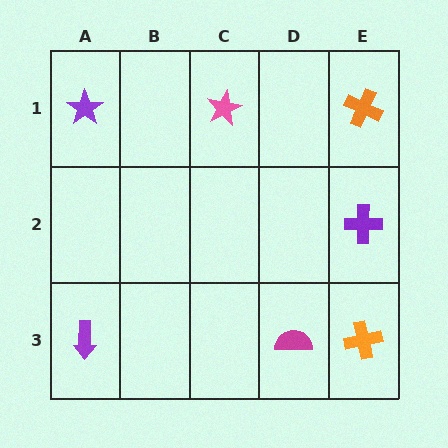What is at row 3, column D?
A magenta semicircle.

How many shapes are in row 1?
3 shapes.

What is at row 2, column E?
A purple cross.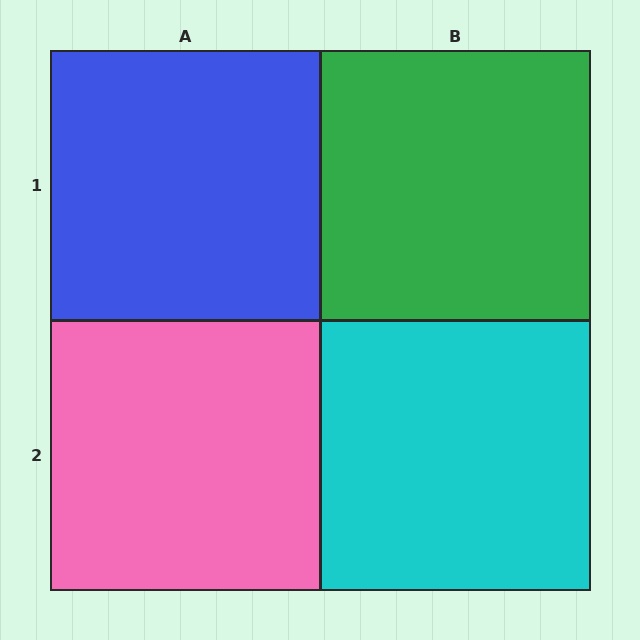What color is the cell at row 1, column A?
Blue.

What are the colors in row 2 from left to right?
Pink, cyan.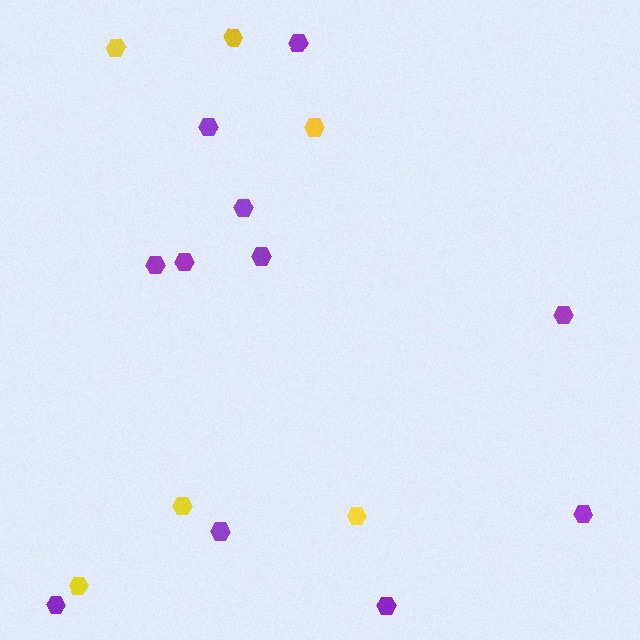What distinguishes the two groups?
There are 2 groups: one group of yellow hexagons (6) and one group of purple hexagons (11).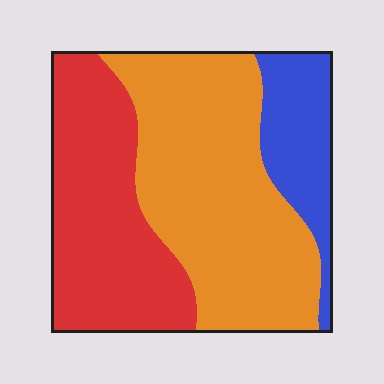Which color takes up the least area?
Blue, at roughly 15%.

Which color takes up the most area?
Orange, at roughly 50%.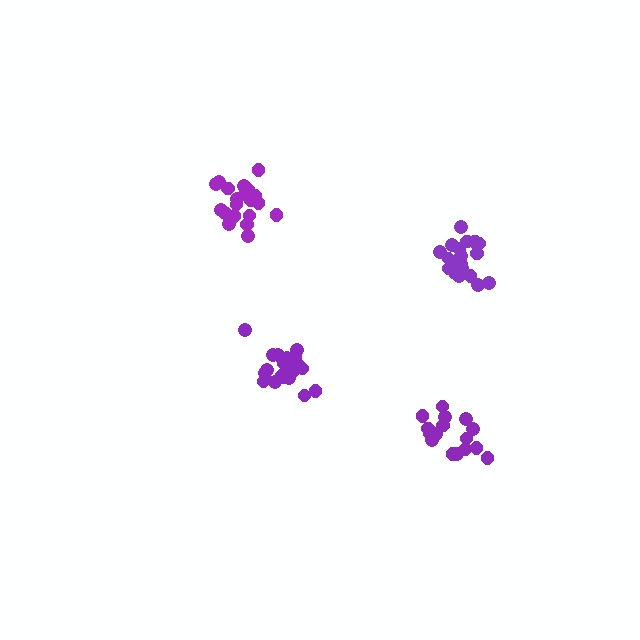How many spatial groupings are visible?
There are 4 spatial groupings.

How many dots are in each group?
Group 1: 20 dots, Group 2: 21 dots, Group 3: 17 dots, Group 4: 21 dots (79 total).